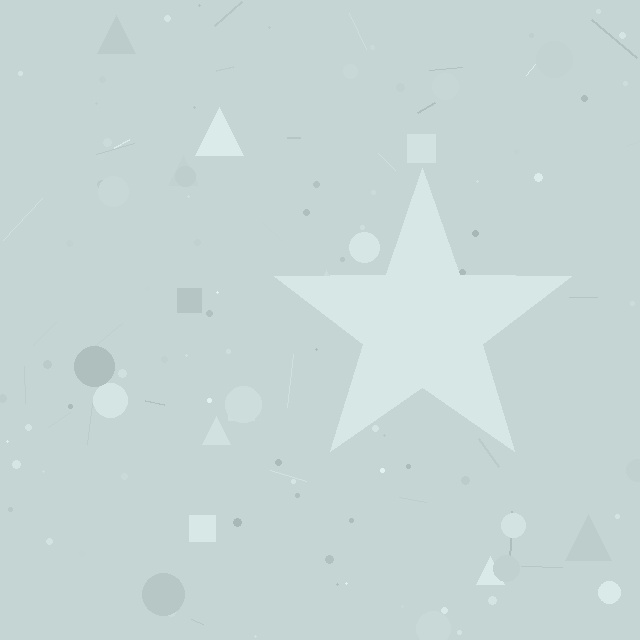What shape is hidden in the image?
A star is hidden in the image.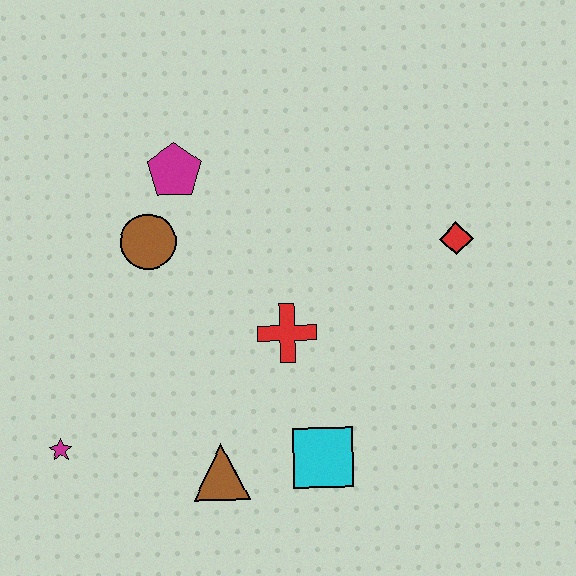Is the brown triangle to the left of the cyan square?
Yes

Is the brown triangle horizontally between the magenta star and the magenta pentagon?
No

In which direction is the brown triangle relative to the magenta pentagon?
The brown triangle is below the magenta pentagon.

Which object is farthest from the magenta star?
The red diamond is farthest from the magenta star.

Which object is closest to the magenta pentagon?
The brown circle is closest to the magenta pentagon.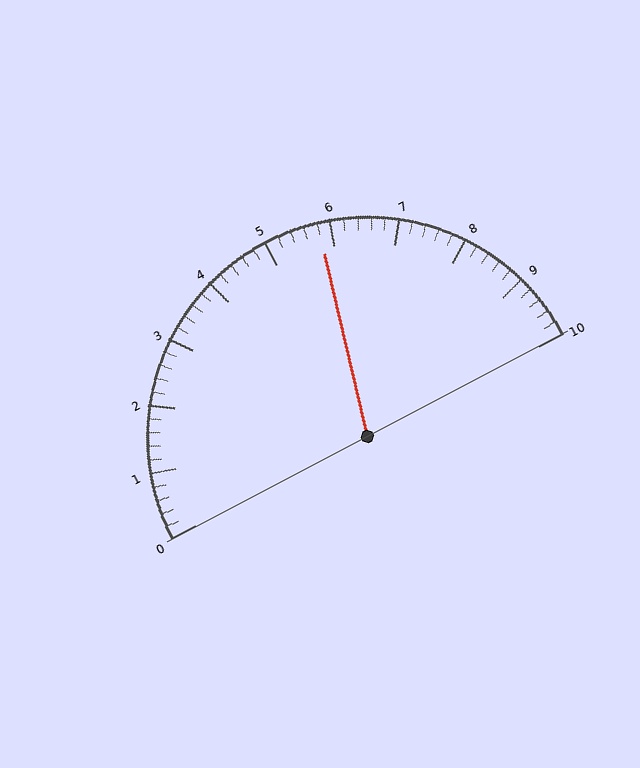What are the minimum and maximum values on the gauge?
The gauge ranges from 0 to 10.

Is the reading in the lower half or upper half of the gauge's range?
The reading is in the upper half of the range (0 to 10).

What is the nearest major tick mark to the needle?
The nearest major tick mark is 6.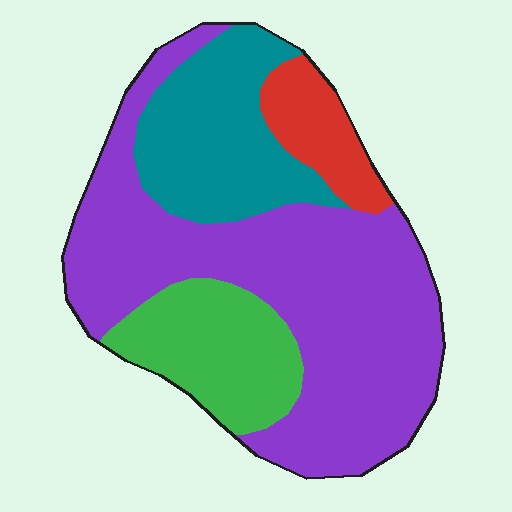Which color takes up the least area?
Red, at roughly 10%.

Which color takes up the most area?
Purple, at roughly 55%.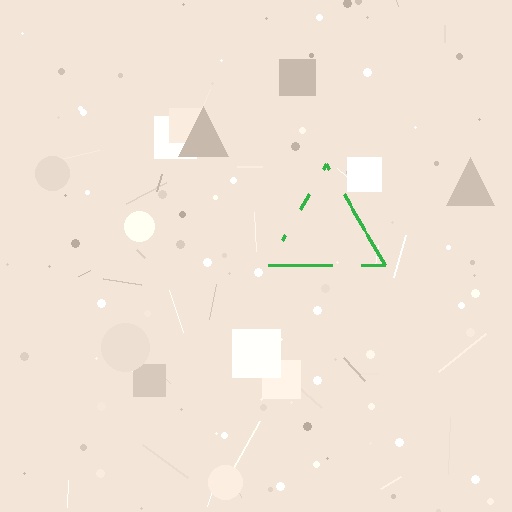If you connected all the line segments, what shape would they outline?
They would outline a triangle.